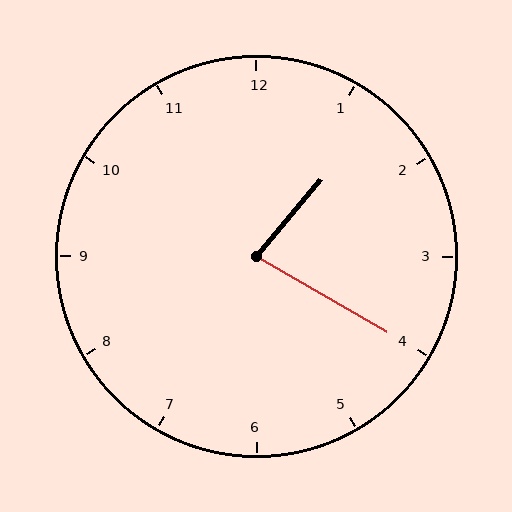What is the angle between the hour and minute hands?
Approximately 80 degrees.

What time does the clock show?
1:20.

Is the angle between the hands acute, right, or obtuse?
It is acute.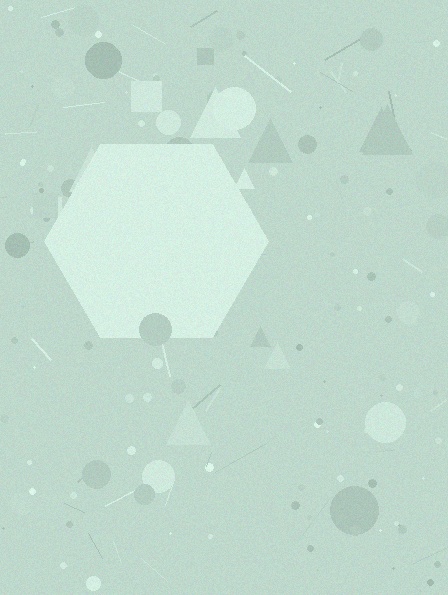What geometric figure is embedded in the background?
A hexagon is embedded in the background.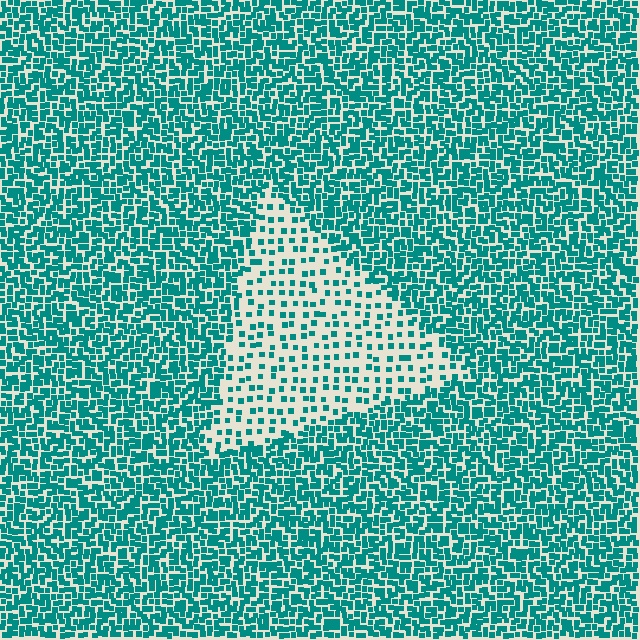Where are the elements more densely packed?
The elements are more densely packed outside the triangle boundary.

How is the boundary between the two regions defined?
The boundary is defined by a change in element density (approximately 2.7x ratio). All elements are the same color, size, and shape.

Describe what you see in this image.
The image contains small teal elements arranged at two different densities. A triangle-shaped region is visible where the elements are less densely packed than the surrounding area.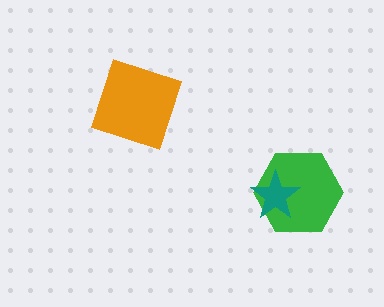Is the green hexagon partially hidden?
Yes, it is partially covered by another shape.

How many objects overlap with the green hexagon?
1 object overlaps with the green hexagon.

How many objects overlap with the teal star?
1 object overlaps with the teal star.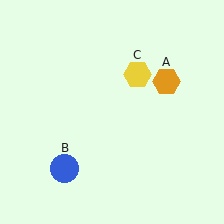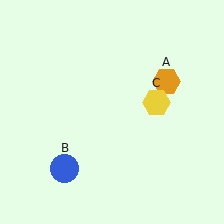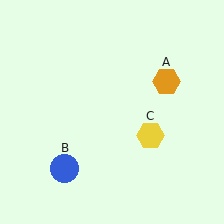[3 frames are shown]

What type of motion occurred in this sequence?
The yellow hexagon (object C) rotated clockwise around the center of the scene.